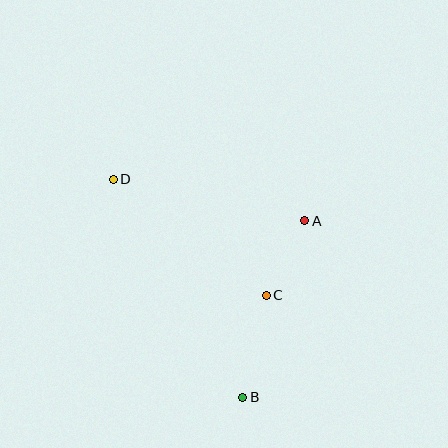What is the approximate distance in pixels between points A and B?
The distance between A and B is approximately 187 pixels.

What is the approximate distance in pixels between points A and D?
The distance between A and D is approximately 196 pixels.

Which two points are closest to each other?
Points A and C are closest to each other.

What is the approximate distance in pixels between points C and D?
The distance between C and D is approximately 192 pixels.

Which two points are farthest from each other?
Points B and D are farthest from each other.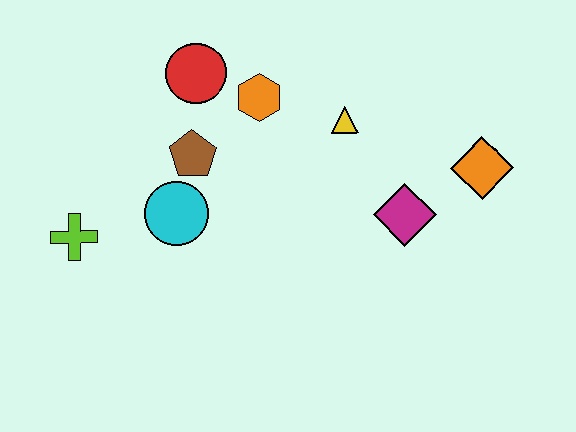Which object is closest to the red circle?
The orange hexagon is closest to the red circle.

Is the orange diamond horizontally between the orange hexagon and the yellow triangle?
No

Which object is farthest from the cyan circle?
The orange diamond is farthest from the cyan circle.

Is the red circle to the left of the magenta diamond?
Yes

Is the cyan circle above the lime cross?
Yes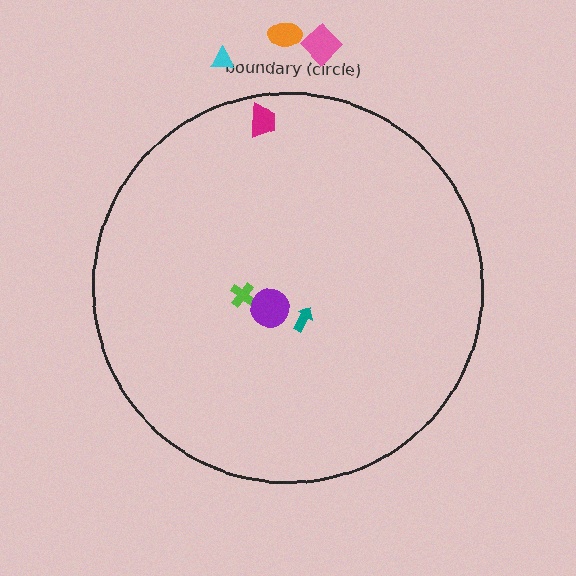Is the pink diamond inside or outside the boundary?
Outside.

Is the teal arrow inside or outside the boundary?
Inside.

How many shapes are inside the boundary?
4 inside, 3 outside.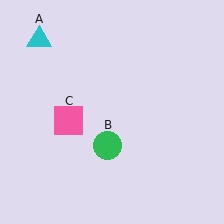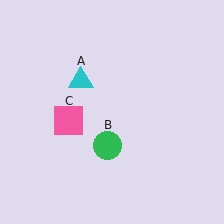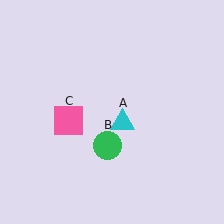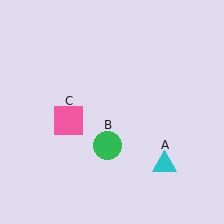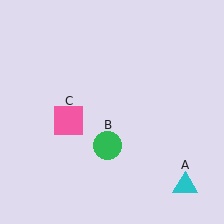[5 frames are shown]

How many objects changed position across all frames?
1 object changed position: cyan triangle (object A).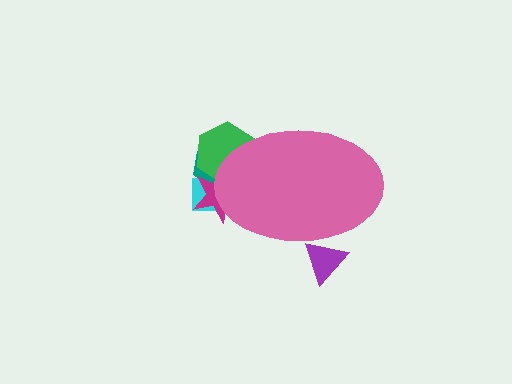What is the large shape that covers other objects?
A pink ellipse.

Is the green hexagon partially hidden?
Yes, the green hexagon is partially hidden behind the pink ellipse.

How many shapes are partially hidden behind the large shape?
5 shapes are partially hidden.